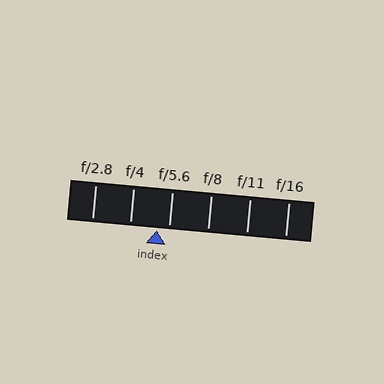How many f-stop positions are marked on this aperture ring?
There are 6 f-stop positions marked.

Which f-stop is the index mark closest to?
The index mark is closest to f/5.6.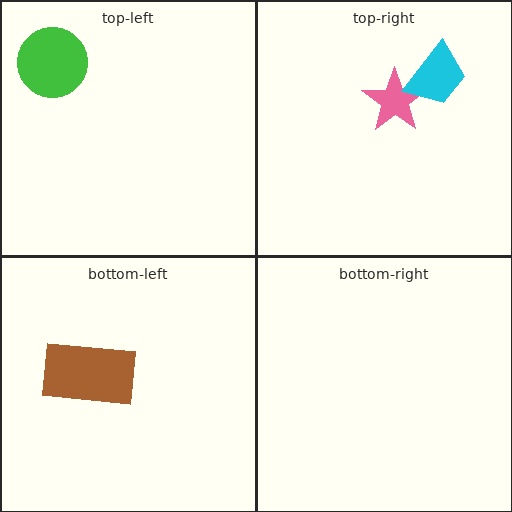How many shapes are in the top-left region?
1.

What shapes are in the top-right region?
The pink star, the cyan trapezoid.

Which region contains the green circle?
The top-left region.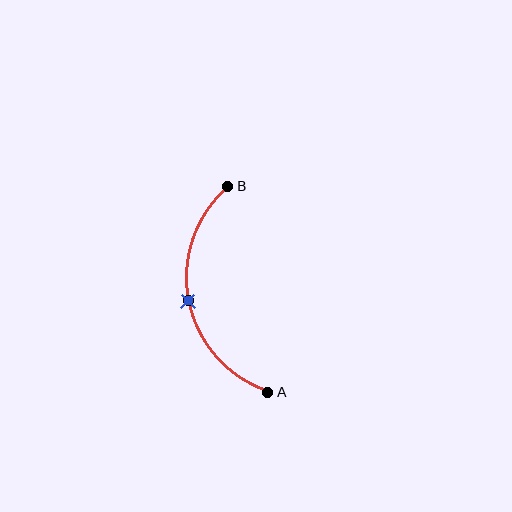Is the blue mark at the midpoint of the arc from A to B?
Yes. The blue mark lies on the arc at equal arc-length from both A and B — it is the arc midpoint.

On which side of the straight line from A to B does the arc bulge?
The arc bulges to the left of the straight line connecting A and B.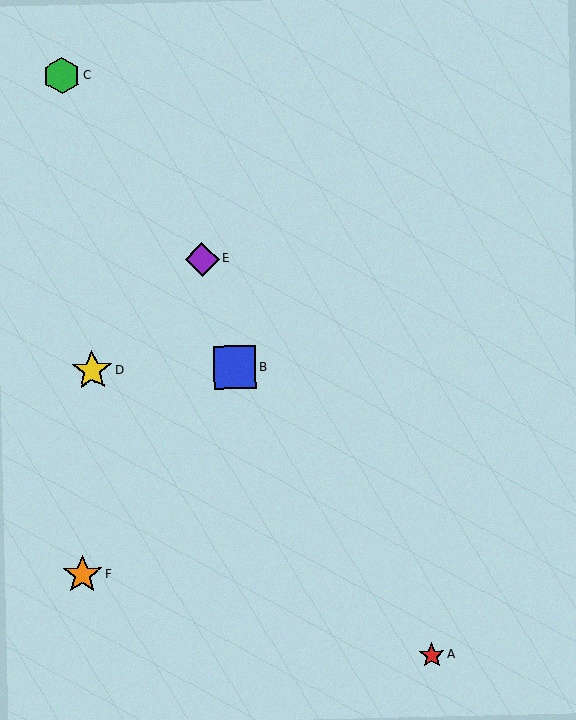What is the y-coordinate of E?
Object E is at y≈259.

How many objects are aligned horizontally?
2 objects (B, D) are aligned horizontally.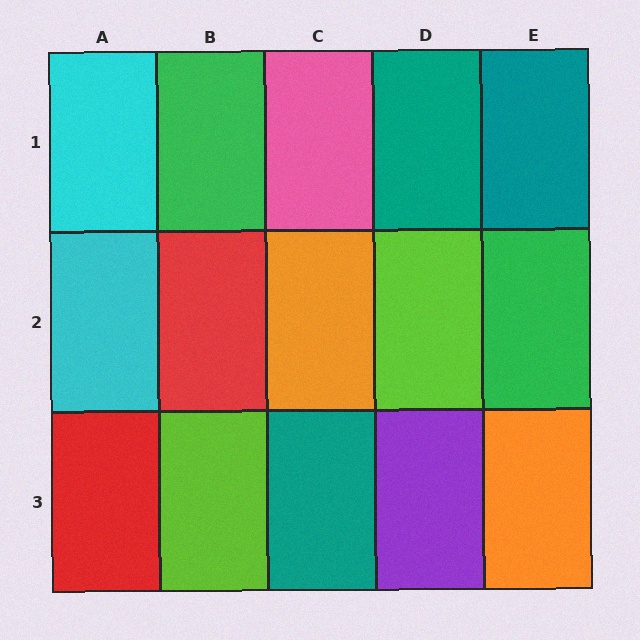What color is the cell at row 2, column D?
Lime.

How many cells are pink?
1 cell is pink.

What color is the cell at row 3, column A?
Red.